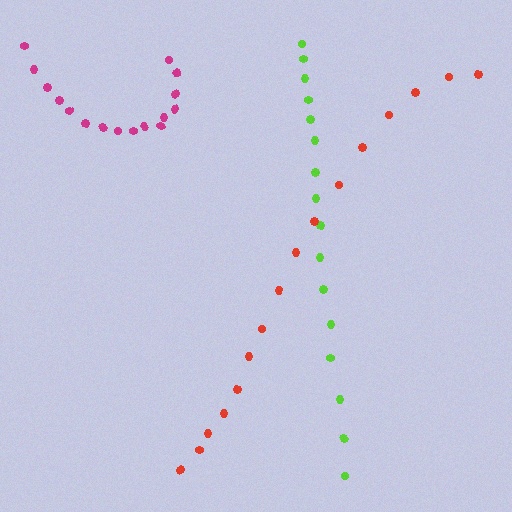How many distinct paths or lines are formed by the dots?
There are 3 distinct paths.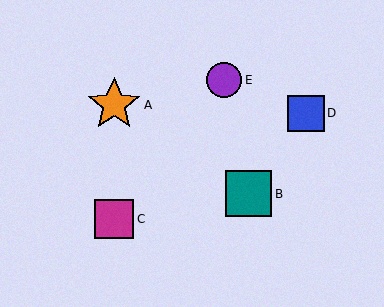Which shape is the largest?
The orange star (labeled A) is the largest.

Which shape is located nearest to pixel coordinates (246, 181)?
The teal square (labeled B) at (249, 194) is nearest to that location.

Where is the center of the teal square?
The center of the teal square is at (249, 194).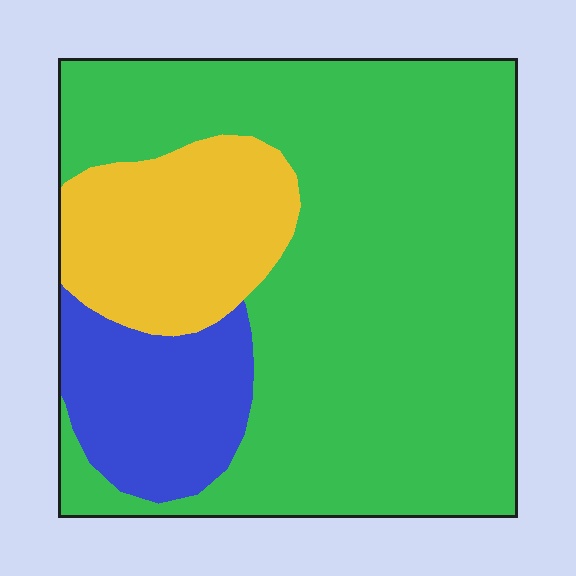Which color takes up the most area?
Green, at roughly 70%.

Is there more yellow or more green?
Green.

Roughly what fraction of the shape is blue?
Blue covers about 15% of the shape.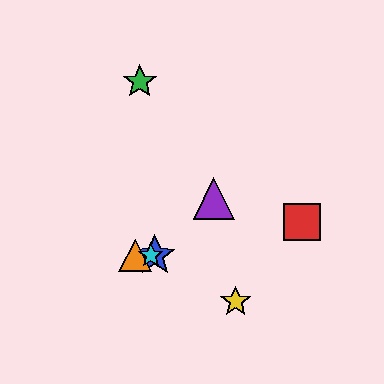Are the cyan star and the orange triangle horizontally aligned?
Yes, both are at y≈255.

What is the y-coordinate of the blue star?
The blue star is at y≈255.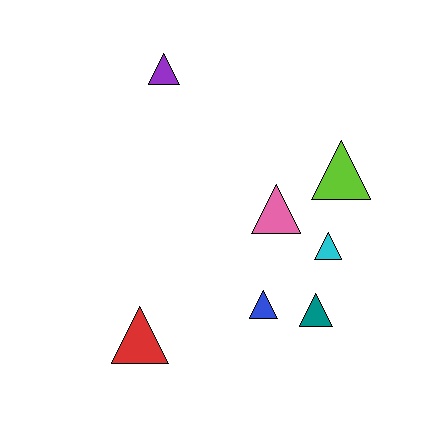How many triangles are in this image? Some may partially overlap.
There are 7 triangles.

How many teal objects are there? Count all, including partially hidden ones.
There is 1 teal object.